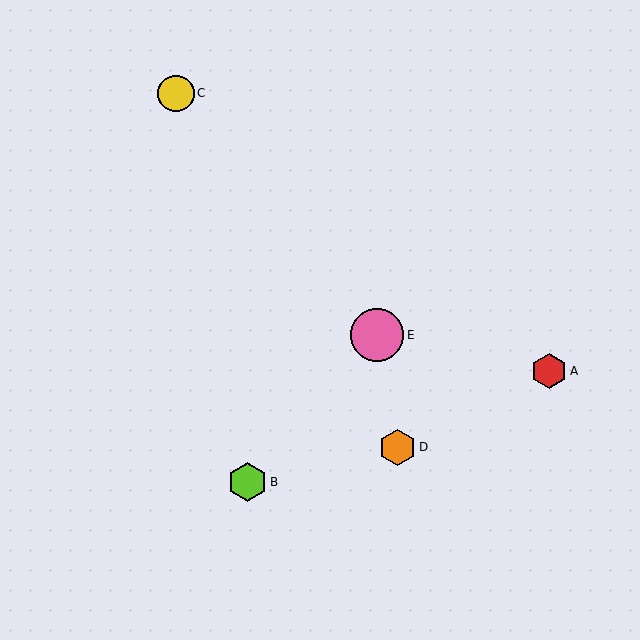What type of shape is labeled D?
Shape D is an orange hexagon.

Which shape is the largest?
The pink circle (labeled E) is the largest.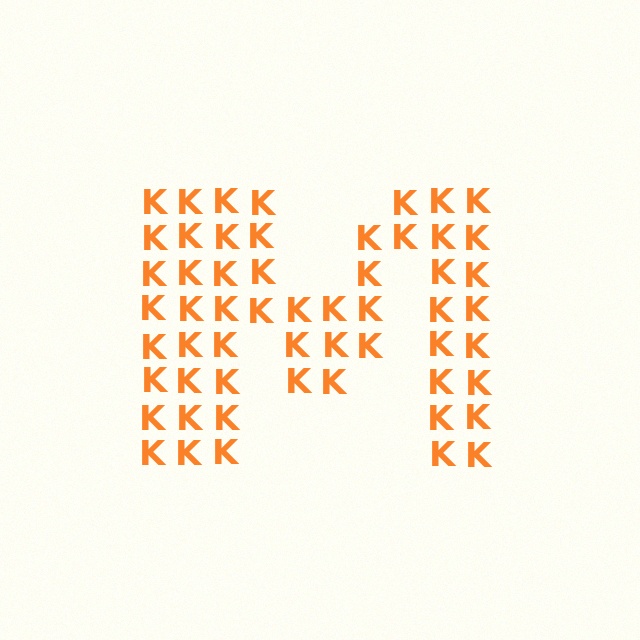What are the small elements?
The small elements are letter K's.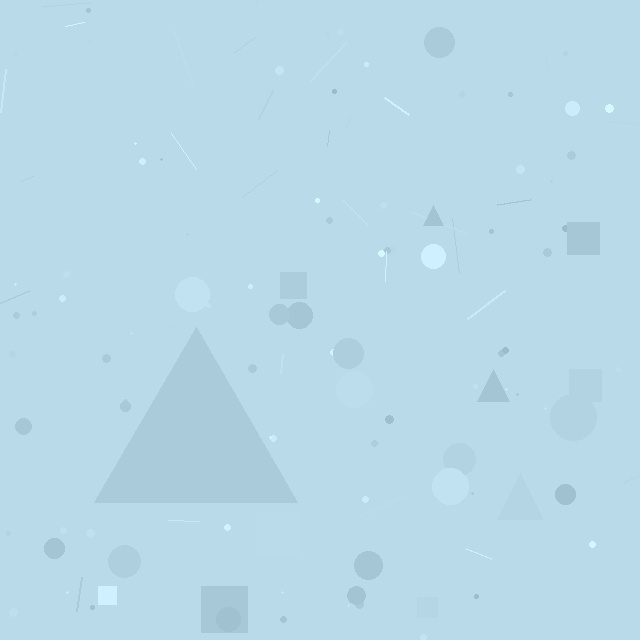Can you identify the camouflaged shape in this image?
The camouflaged shape is a triangle.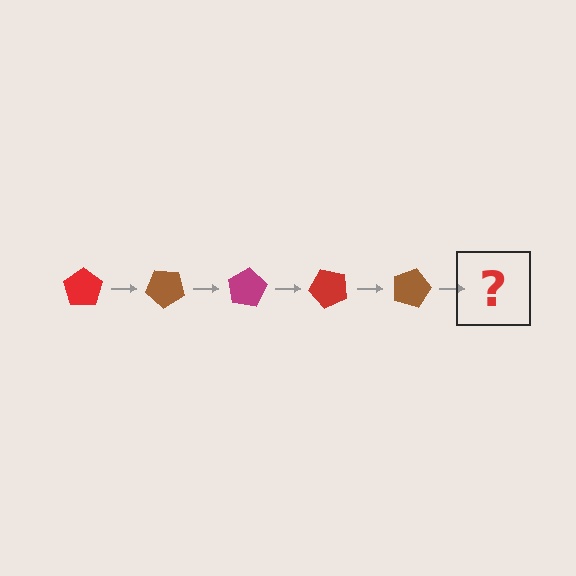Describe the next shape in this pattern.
It should be a magenta pentagon, rotated 200 degrees from the start.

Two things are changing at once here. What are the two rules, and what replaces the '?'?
The two rules are that it rotates 40 degrees each step and the color cycles through red, brown, and magenta. The '?' should be a magenta pentagon, rotated 200 degrees from the start.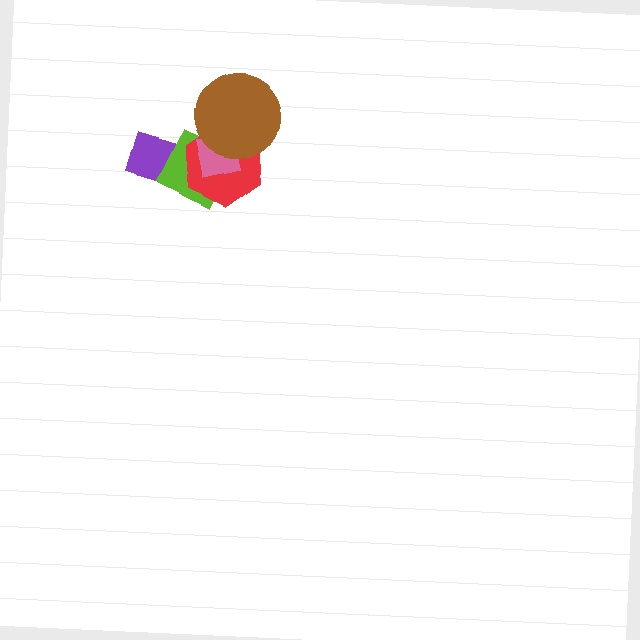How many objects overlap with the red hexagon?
3 objects overlap with the red hexagon.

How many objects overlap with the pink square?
3 objects overlap with the pink square.